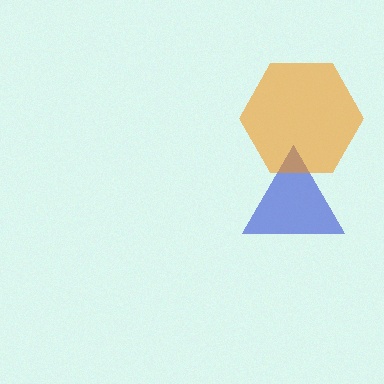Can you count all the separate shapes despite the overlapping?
Yes, there are 2 separate shapes.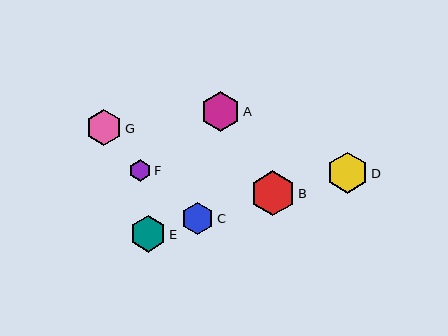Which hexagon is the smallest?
Hexagon F is the smallest with a size of approximately 21 pixels.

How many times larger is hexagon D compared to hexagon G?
Hexagon D is approximately 1.2 times the size of hexagon G.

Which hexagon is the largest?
Hexagon B is the largest with a size of approximately 45 pixels.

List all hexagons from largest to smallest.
From largest to smallest: B, D, A, E, G, C, F.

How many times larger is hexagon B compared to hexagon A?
Hexagon B is approximately 1.1 times the size of hexagon A.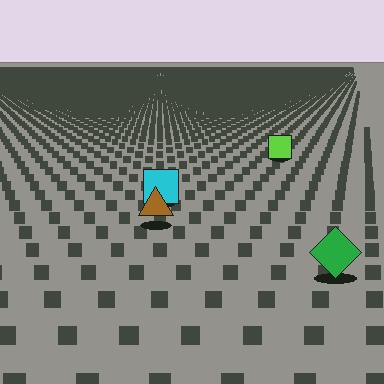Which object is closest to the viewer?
The green diamond is closest. The texture marks near it are larger and more spread out.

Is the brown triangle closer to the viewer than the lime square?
Yes. The brown triangle is closer — you can tell from the texture gradient: the ground texture is coarser near it.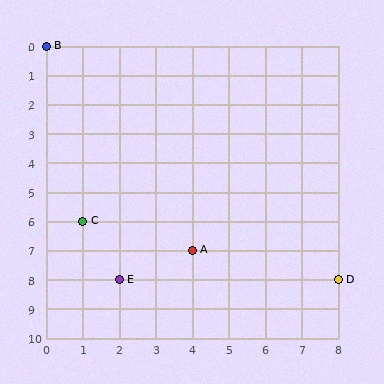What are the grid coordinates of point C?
Point C is at grid coordinates (1, 6).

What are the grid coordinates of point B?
Point B is at grid coordinates (0, 0).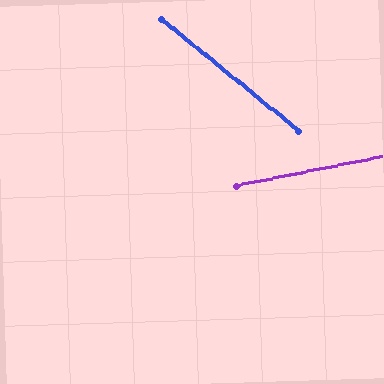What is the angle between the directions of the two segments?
Approximately 51 degrees.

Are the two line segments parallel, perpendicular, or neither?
Neither parallel nor perpendicular — they differ by about 51°.